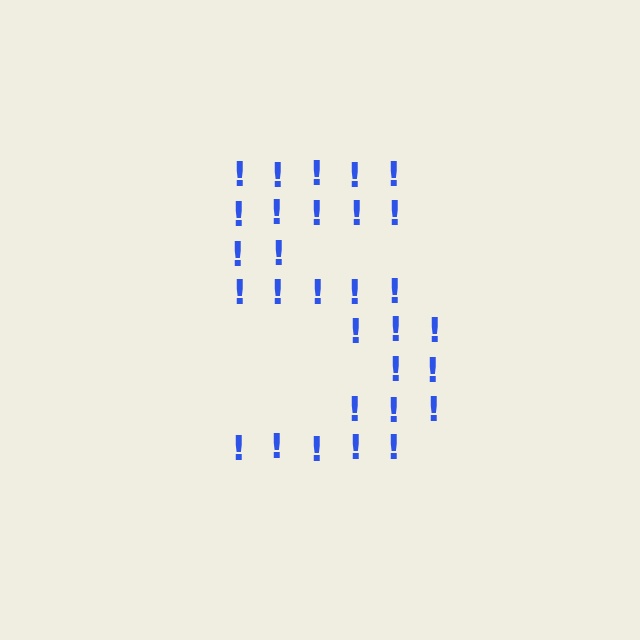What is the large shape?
The large shape is the digit 5.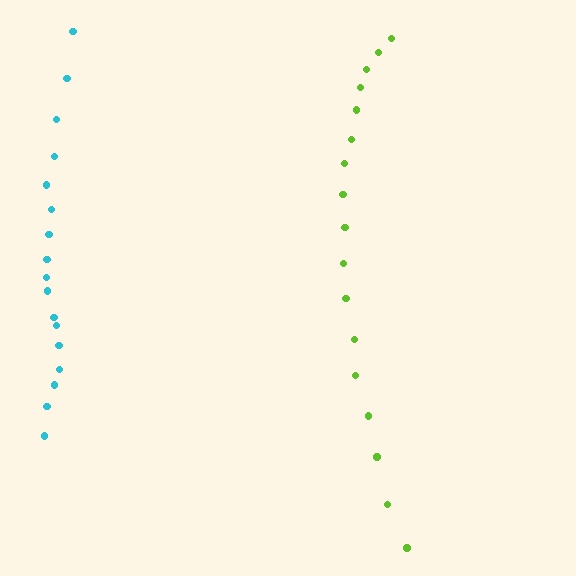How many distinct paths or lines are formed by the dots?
There are 2 distinct paths.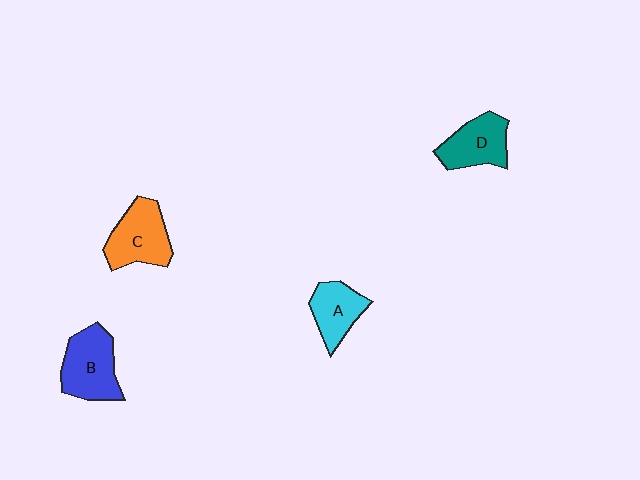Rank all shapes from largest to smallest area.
From largest to smallest: B (blue), C (orange), D (teal), A (cyan).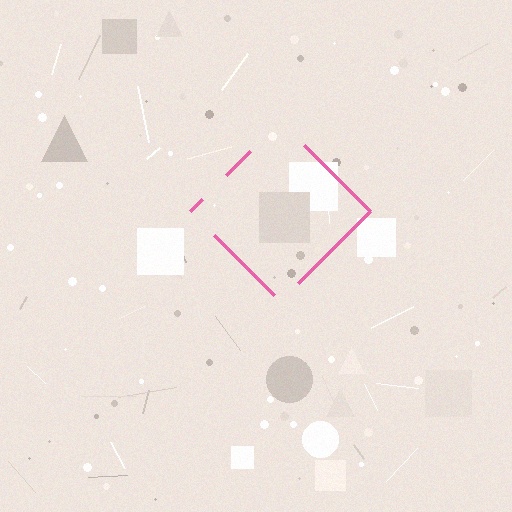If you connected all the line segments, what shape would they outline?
They would outline a diamond.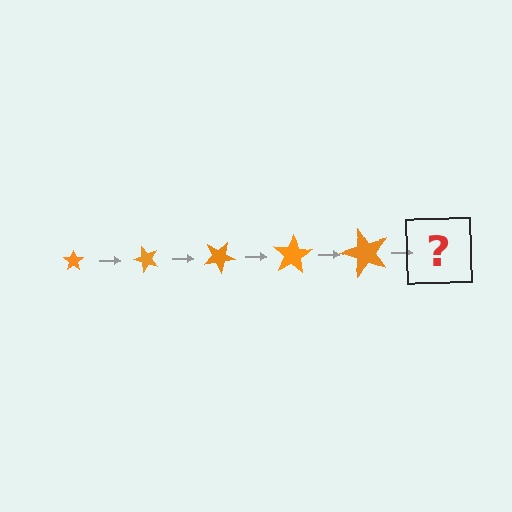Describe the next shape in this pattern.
It should be a star, larger than the previous one and rotated 250 degrees from the start.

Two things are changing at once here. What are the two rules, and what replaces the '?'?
The two rules are that the star grows larger each step and it rotates 50 degrees each step. The '?' should be a star, larger than the previous one and rotated 250 degrees from the start.